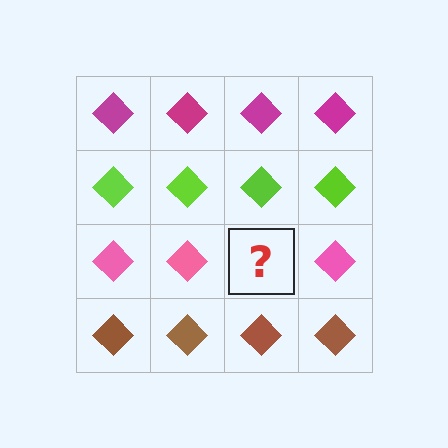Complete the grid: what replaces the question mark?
The question mark should be replaced with a pink diamond.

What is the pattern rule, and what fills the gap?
The rule is that each row has a consistent color. The gap should be filled with a pink diamond.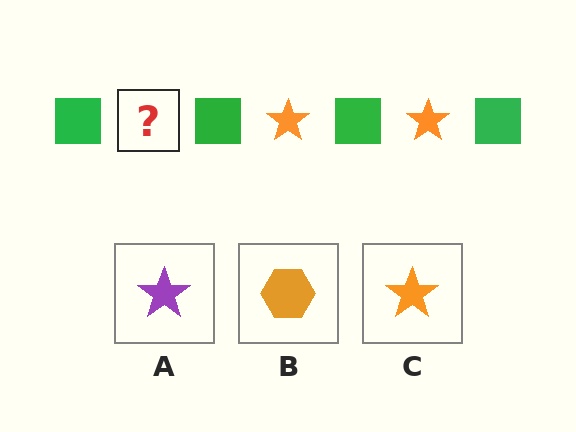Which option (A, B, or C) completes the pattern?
C.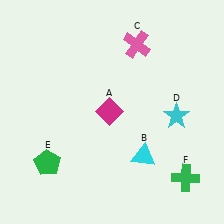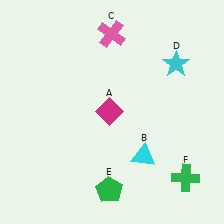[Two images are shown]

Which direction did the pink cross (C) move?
The pink cross (C) moved left.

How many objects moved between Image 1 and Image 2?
3 objects moved between the two images.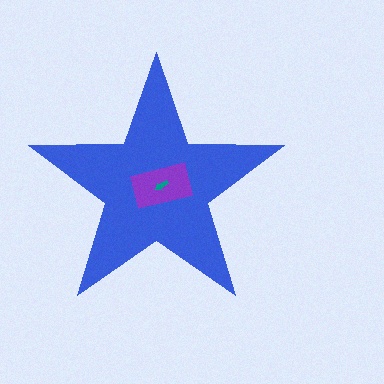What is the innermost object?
The teal arrow.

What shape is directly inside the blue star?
The purple rectangle.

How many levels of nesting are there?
3.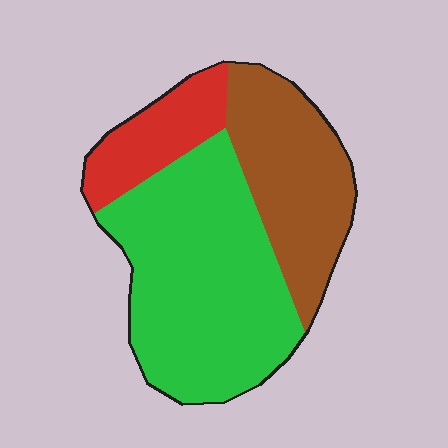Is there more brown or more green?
Green.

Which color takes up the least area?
Red, at roughly 15%.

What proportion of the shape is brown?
Brown covers 31% of the shape.